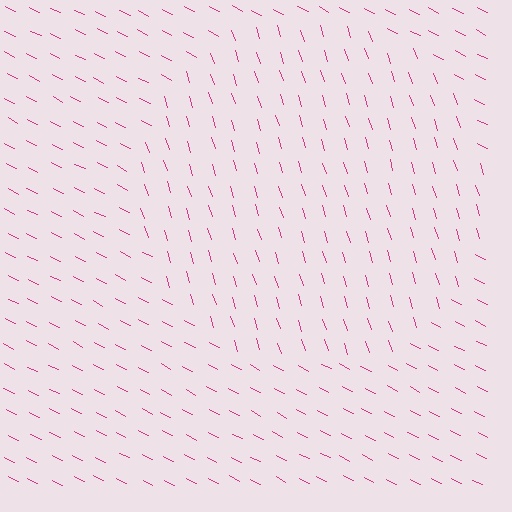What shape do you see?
I see a circle.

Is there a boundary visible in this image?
Yes, there is a texture boundary formed by a change in line orientation.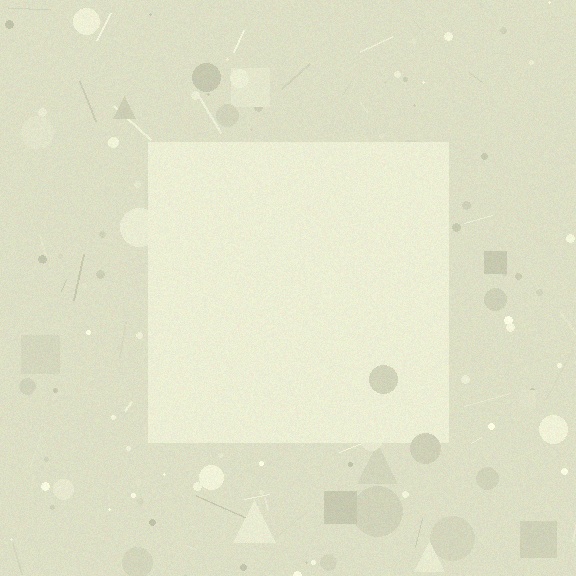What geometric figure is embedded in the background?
A square is embedded in the background.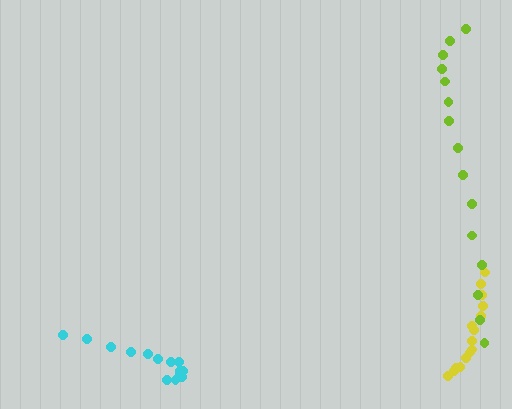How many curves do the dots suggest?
There are 3 distinct paths.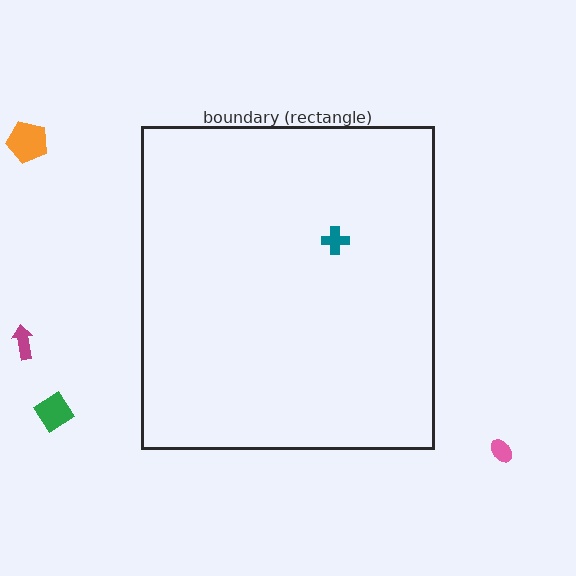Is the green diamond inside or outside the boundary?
Outside.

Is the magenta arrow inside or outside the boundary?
Outside.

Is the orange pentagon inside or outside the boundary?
Outside.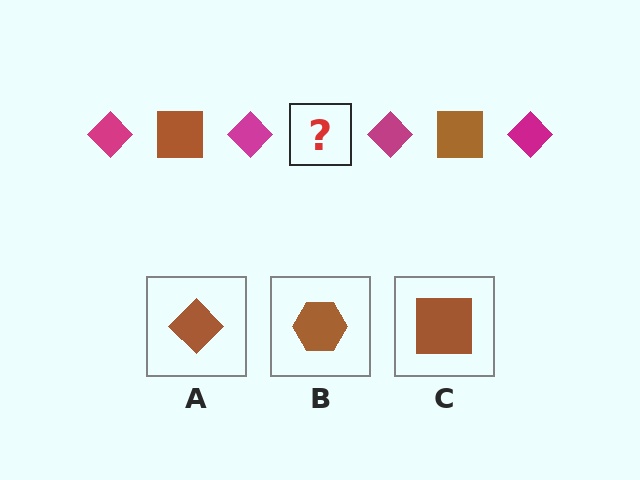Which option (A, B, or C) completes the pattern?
C.